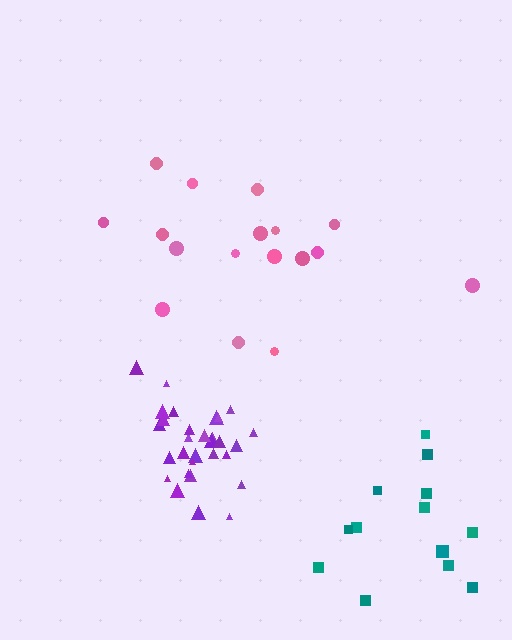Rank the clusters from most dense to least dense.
purple, pink, teal.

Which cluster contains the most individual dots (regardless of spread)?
Purple (32).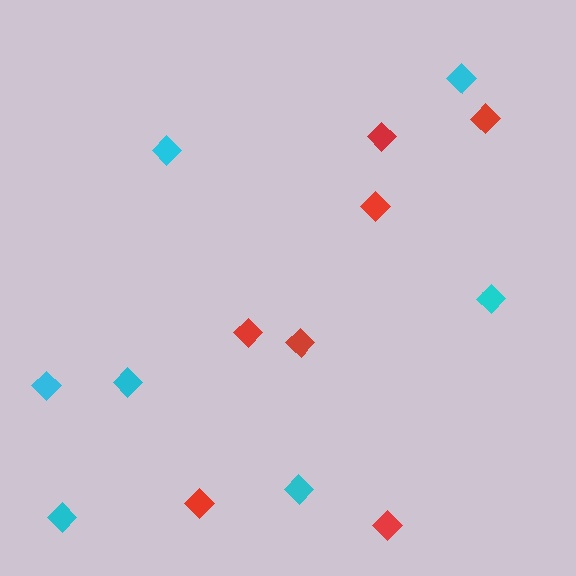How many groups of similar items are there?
There are 2 groups: one group of red diamonds (7) and one group of cyan diamonds (7).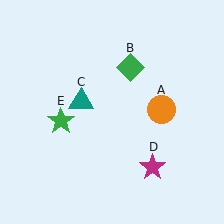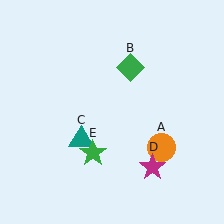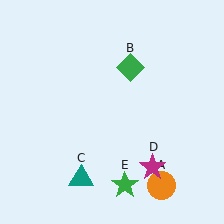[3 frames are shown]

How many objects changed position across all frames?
3 objects changed position: orange circle (object A), teal triangle (object C), green star (object E).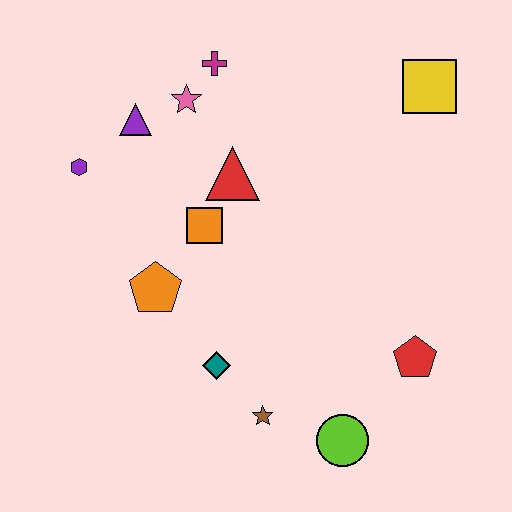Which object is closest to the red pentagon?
The lime circle is closest to the red pentagon.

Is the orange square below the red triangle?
Yes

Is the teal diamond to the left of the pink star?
No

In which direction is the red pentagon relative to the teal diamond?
The red pentagon is to the right of the teal diamond.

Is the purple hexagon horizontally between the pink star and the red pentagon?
No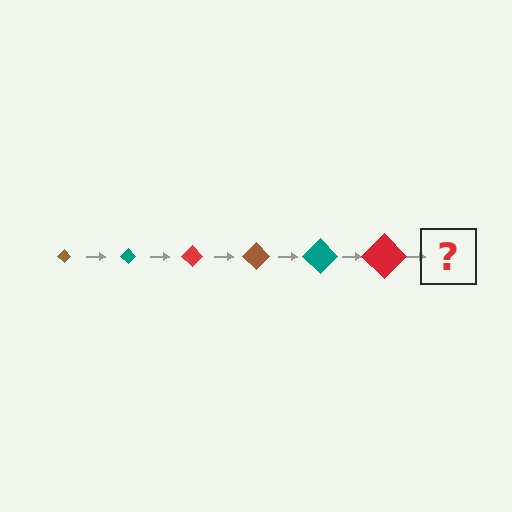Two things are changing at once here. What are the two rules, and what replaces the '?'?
The two rules are that the diamond grows larger each step and the color cycles through brown, teal, and red. The '?' should be a brown diamond, larger than the previous one.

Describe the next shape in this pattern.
It should be a brown diamond, larger than the previous one.